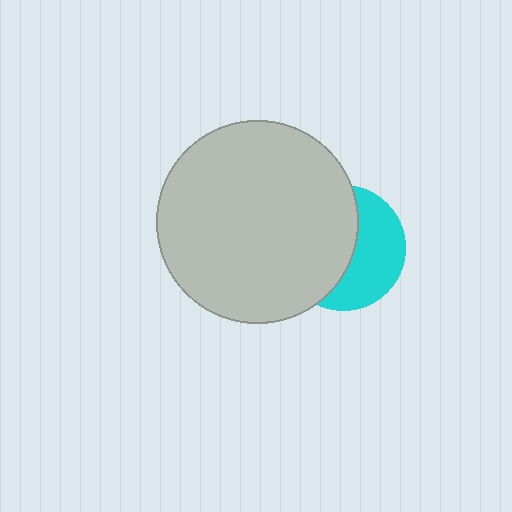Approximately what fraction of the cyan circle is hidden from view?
Roughly 55% of the cyan circle is hidden behind the light gray circle.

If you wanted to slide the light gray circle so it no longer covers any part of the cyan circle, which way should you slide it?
Slide it left — that is the most direct way to separate the two shapes.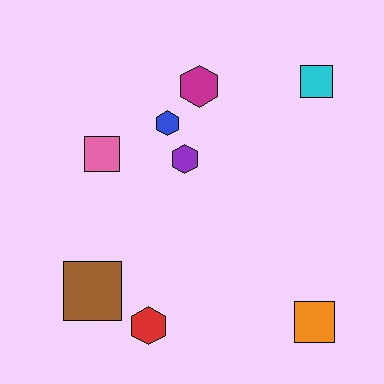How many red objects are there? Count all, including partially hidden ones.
There is 1 red object.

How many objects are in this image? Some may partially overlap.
There are 8 objects.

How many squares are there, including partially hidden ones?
There are 4 squares.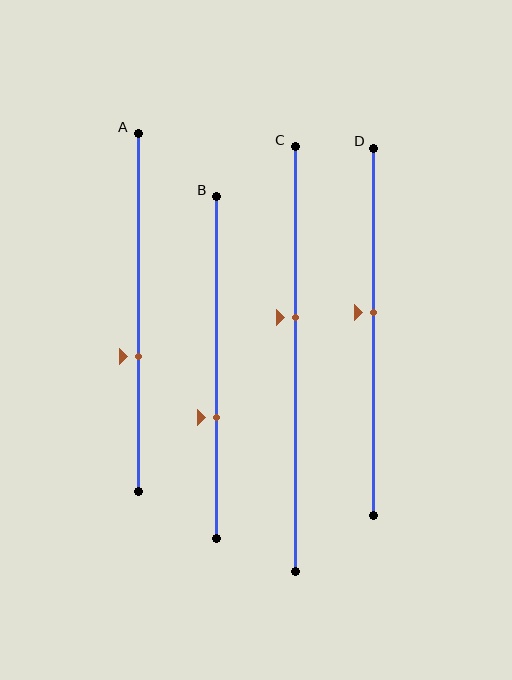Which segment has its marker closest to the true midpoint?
Segment D has its marker closest to the true midpoint.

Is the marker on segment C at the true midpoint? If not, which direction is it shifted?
No, the marker on segment C is shifted upward by about 10% of the segment length.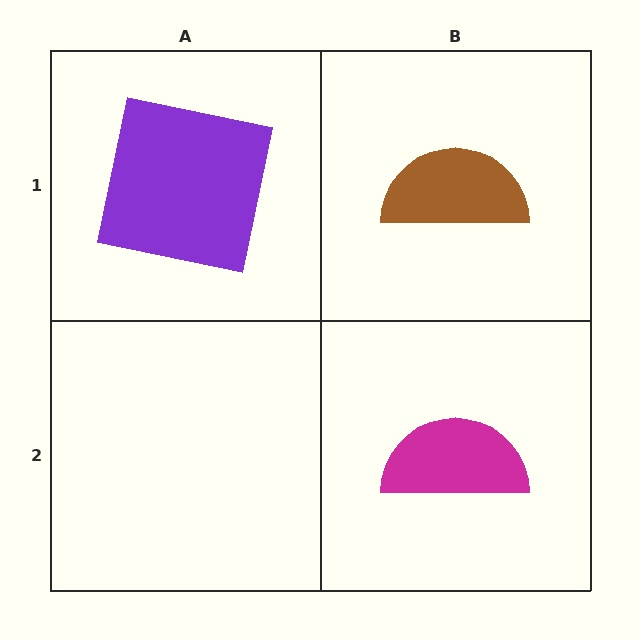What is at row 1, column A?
A purple square.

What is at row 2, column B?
A magenta semicircle.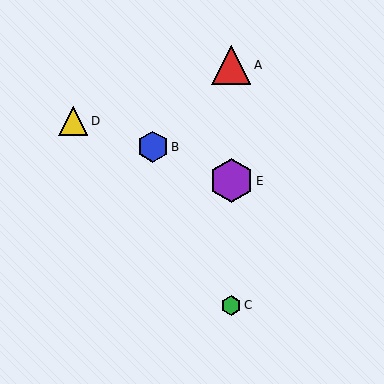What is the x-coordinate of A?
Object A is at x≈231.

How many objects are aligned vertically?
3 objects (A, C, E) are aligned vertically.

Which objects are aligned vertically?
Objects A, C, E are aligned vertically.